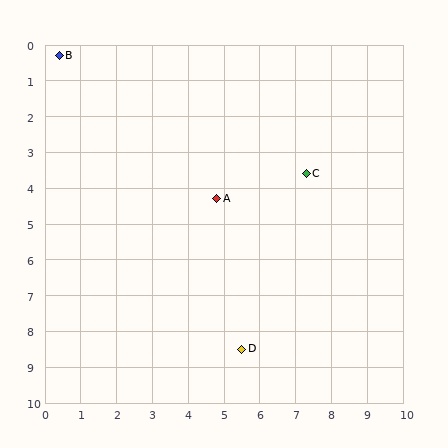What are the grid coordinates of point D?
Point D is at approximately (5.5, 8.5).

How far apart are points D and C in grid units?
Points D and C are about 5.2 grid units apart.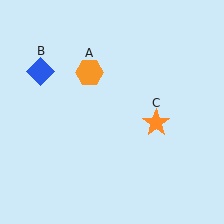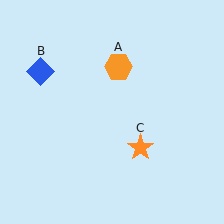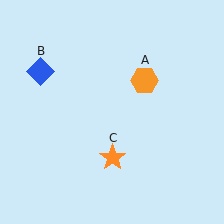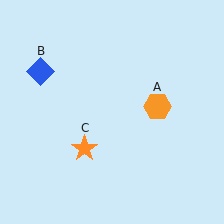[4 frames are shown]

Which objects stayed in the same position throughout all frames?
Blue diamond (object B) remained stationary.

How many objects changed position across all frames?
2 objects changed position: orange hexagon (object A), orange star (object C).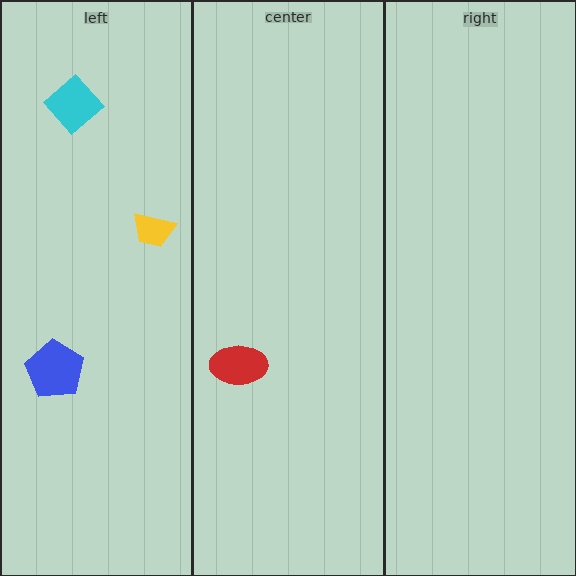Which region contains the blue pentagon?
The left region.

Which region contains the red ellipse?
The center region.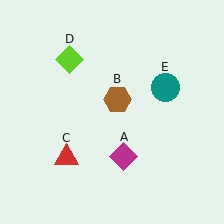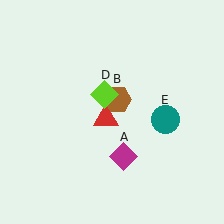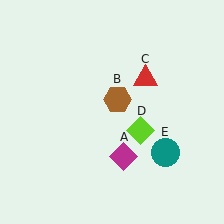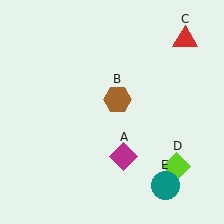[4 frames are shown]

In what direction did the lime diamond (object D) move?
The lime diamond (object D) moved down and to the right.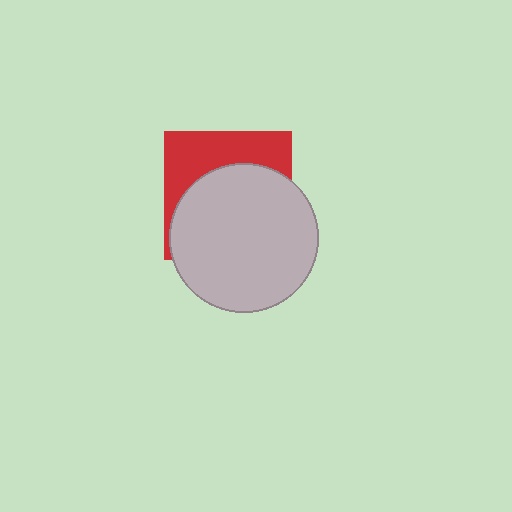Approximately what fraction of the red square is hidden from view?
Roughly 63% of the red square is hidden behind the light gray circle.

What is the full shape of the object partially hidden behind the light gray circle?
The partially hidden object is a red square.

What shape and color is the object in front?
The object in front is a light gray circle.